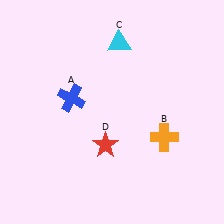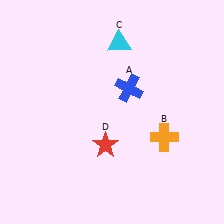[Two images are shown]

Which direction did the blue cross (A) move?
The blue cross (A) moved right.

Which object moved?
The blue cross (A) moved right.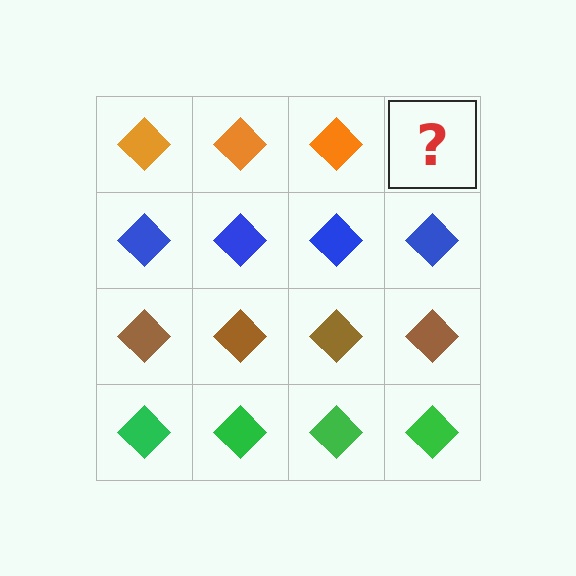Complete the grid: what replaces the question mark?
The question mark should be replaced with an orange diamond.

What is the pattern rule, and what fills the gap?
The rule is that each row has a consistent color. The gap should be filled with an orange diamond.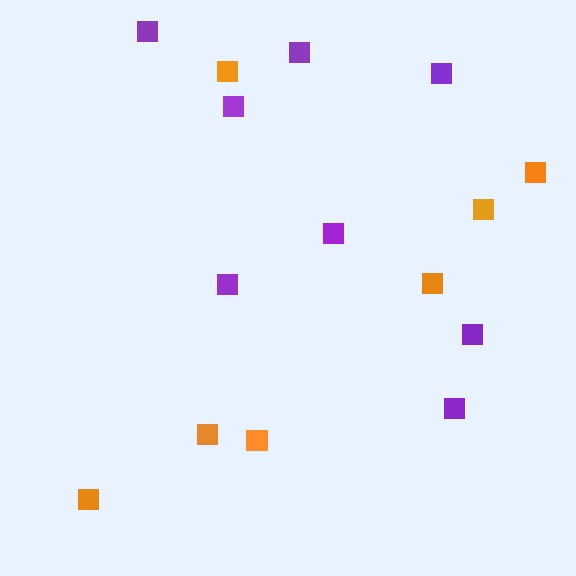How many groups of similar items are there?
There are 2 groups: one group of purple squares (8) and one group of orange squares (7).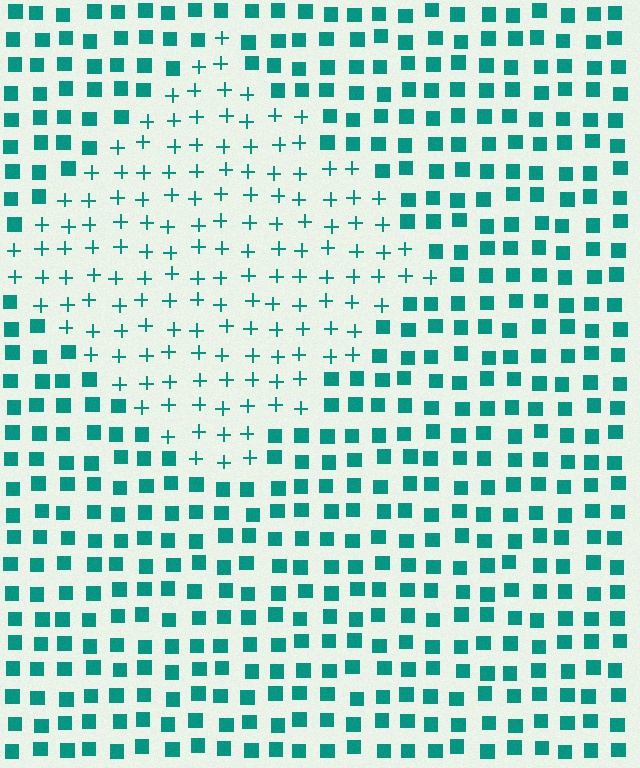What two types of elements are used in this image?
The image uses plus signs inside the diamond region and squares outside it.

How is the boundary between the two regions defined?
The boundary is defined by a change in element shape: plus signs inside vs. squares outside. All elements share the same color and spacing.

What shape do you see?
I see a diamond.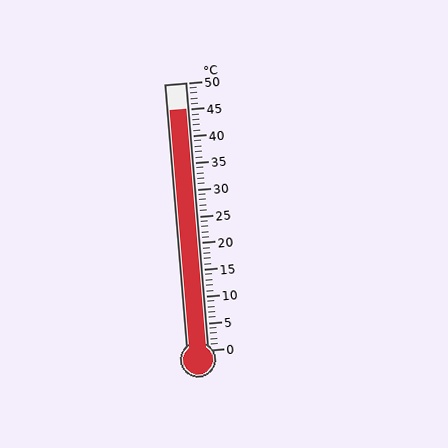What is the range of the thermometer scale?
The thermometer scale ranges from 0°C to 50°C.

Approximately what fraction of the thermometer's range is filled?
The thermometer is filled to approximately 90% of its range.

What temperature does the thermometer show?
The thermometer shows approximately 45°C.